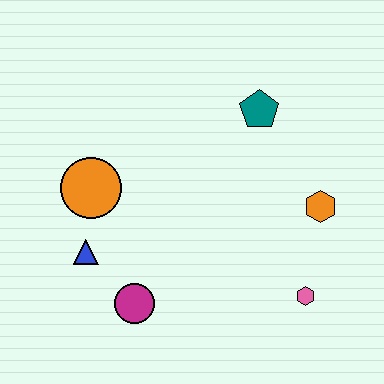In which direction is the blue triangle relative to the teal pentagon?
The blue triangle is to the left of the teal pentagon.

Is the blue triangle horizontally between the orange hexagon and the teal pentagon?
No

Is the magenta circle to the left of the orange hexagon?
Yes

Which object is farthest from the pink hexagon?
The orange circle is farthest from the pink hexagon.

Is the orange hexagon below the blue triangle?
No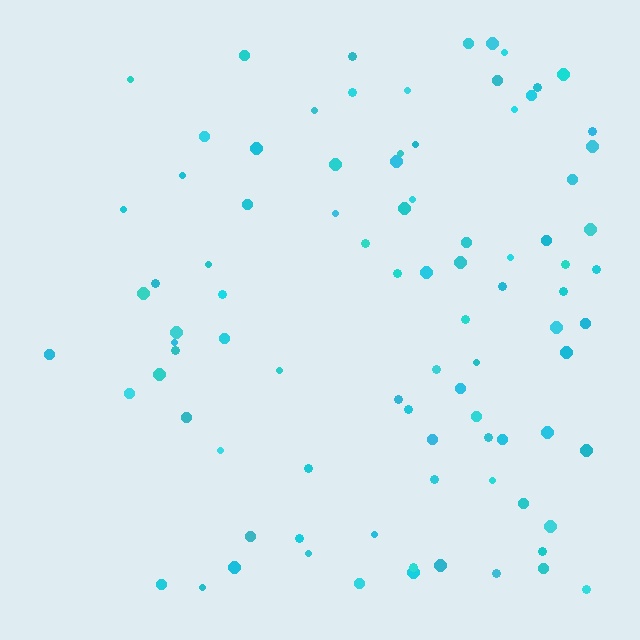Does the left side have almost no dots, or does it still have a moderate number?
Still a moderate number, just noticeably fewer than the right.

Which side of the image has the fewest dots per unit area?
The left.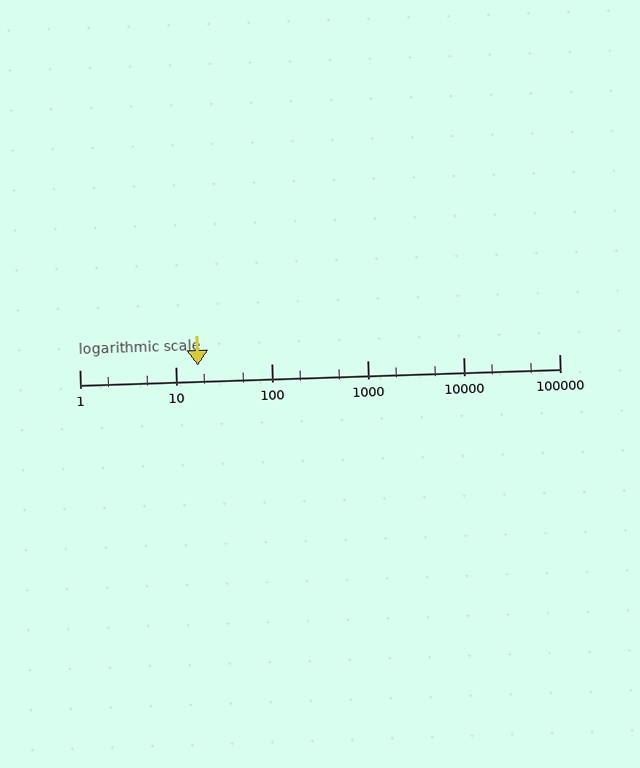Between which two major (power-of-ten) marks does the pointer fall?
The pointer is between 10 and 100.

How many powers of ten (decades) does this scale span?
The scale spans 5 decades, from 1 to 100000.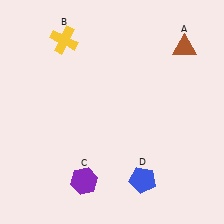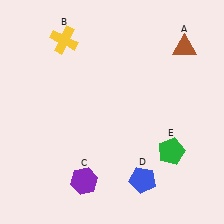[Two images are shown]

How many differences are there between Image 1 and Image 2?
There is 1 difference between the two images.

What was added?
A green pentagon (E) was added in Image 2.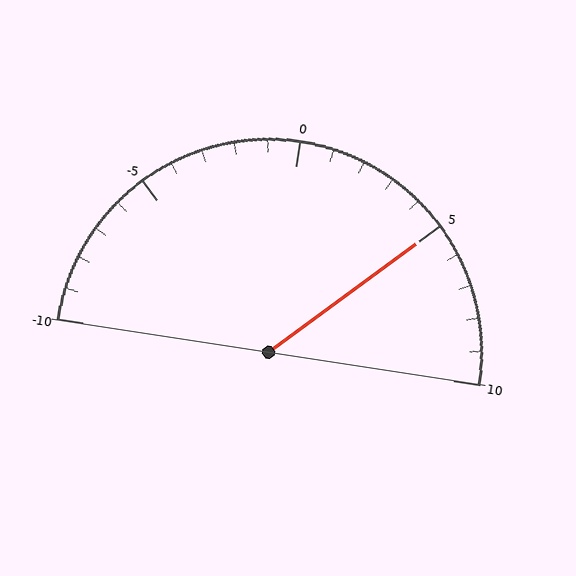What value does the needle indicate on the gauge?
The needle indicates approximately 5.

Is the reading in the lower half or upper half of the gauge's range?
The reading is in the upper half of the range (-10 to 10).